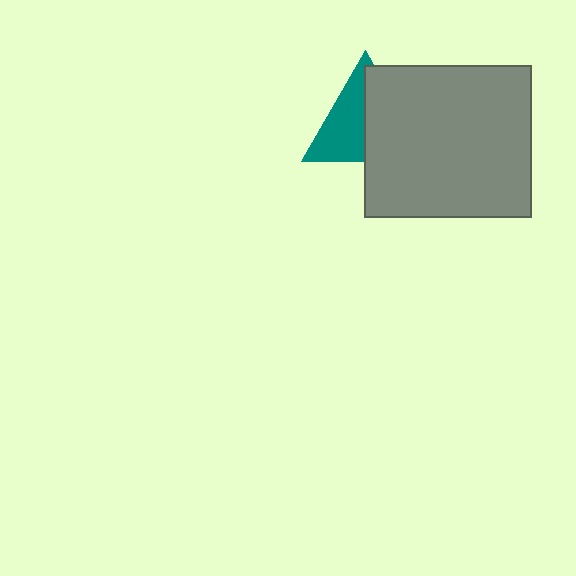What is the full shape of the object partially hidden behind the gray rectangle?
The partially hidden object is a teal triangle.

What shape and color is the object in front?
The object in front is a gray rectangle.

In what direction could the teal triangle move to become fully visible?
The teal triangle could move left. That would shift it out from behind the gray rectangle entirely.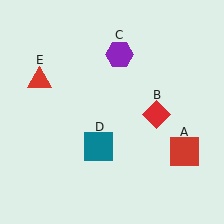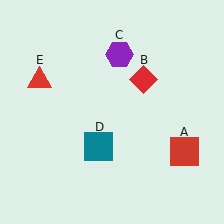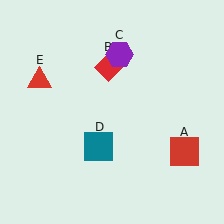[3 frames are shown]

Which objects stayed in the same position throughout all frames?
Red square (object A) and purple hexagon (object C) and teal square (object D) and red triangle (object E) remained stationary.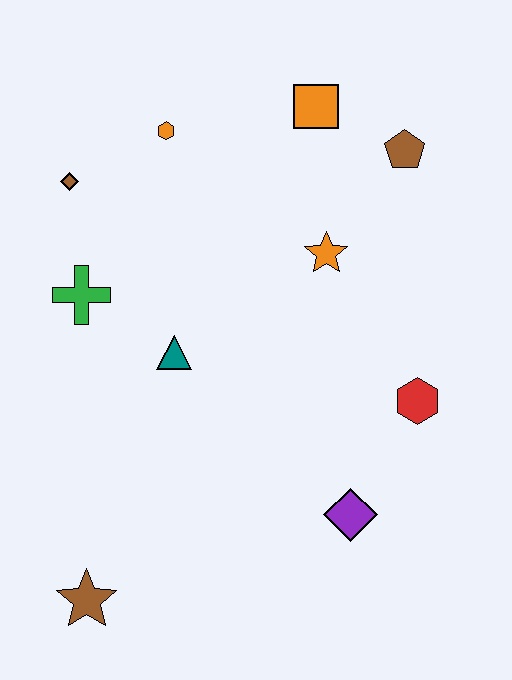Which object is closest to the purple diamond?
The red hexagon is closest to the purple diamond.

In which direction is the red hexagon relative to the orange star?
The red hexagon is below the orange star.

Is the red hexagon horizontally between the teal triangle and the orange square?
No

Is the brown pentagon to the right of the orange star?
Yes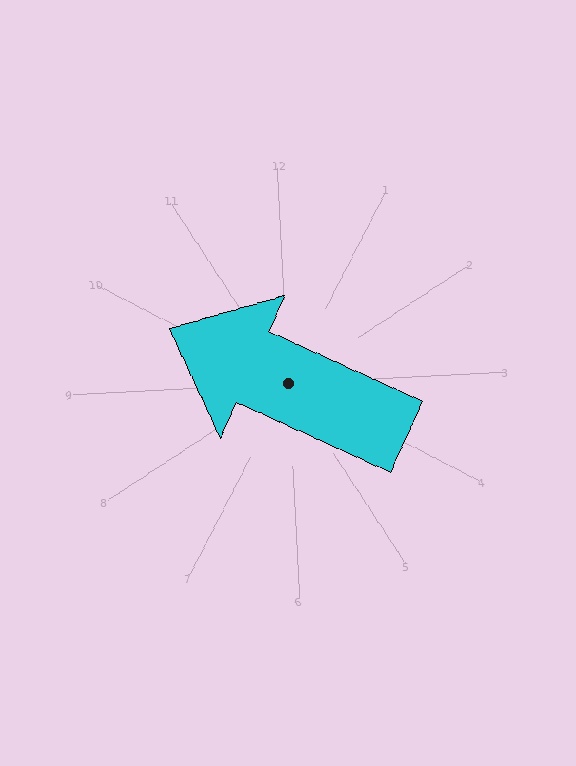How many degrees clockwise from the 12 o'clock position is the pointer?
Approximately 297 degrees.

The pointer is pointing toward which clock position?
Roughly 10 o'clock.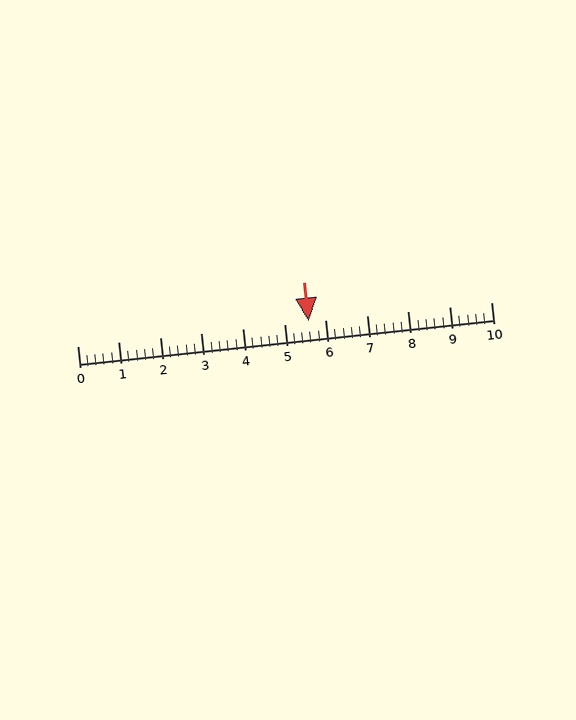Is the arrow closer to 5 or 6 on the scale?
The arrow is closer to 6.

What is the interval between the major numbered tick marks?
The major tick marks are spaced 1 units apart.